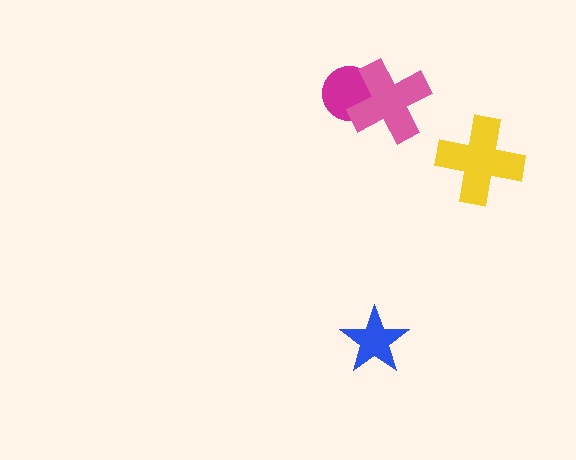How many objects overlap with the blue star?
0 objects overlap with the blue star.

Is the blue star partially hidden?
No, no other shape covers it.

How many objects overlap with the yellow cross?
0 objects overlap with the yellow cross.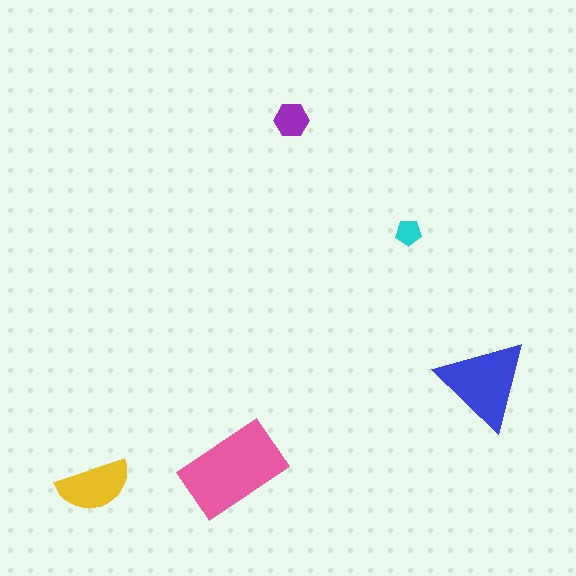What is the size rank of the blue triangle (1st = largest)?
2nd.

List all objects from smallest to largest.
The cyan pentagon, the purple hexagon, the yellow semicircle, the blue triangle, the pink rectangle.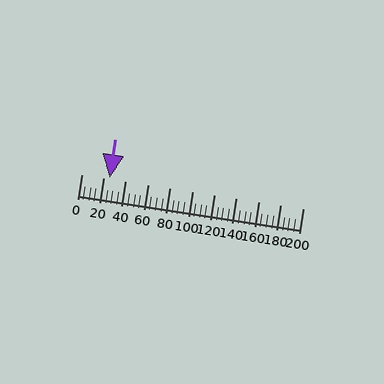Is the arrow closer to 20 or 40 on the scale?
The arrow is closer to 20.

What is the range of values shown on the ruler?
The ruler shows values from 0 to 200.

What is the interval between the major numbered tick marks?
The major tick marks are spaced 20 units apart.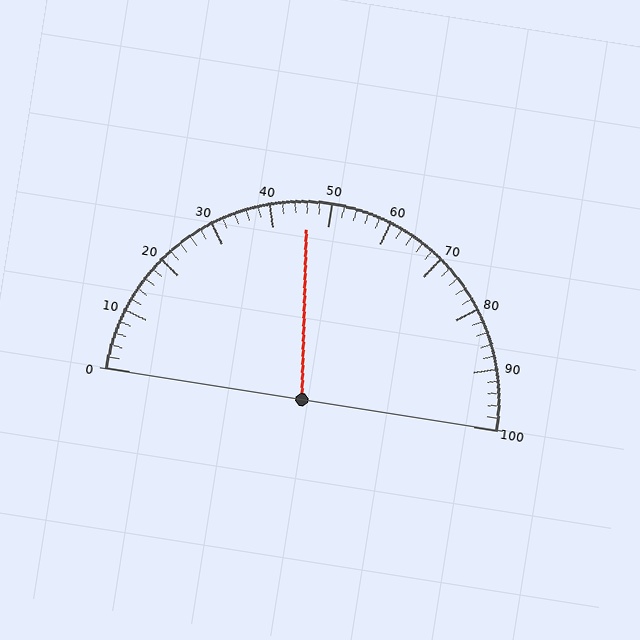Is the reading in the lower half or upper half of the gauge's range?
The reading is in the lower half of the range (0 to 100).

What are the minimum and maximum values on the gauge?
The gauge ranges from 0 to 100.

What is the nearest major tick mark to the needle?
The nearest major tick mark is 50.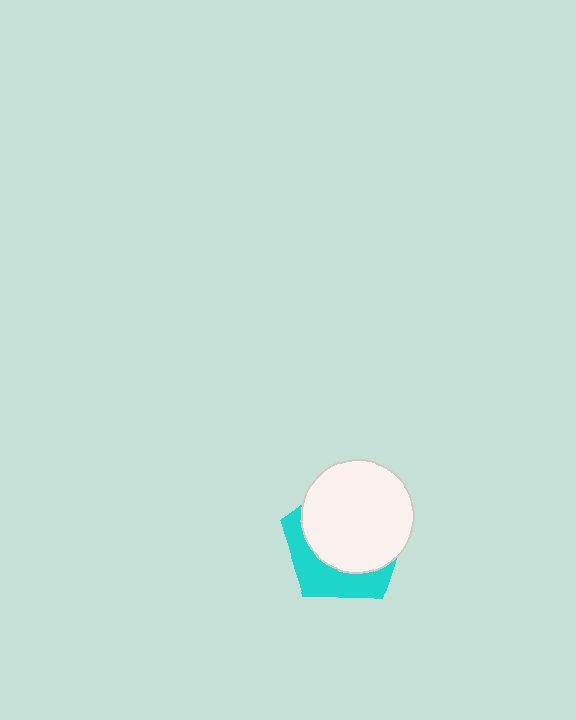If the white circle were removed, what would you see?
You would see the complete cyan pentagon.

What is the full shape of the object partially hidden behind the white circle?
The partially hidden object is a cyan pentagon.